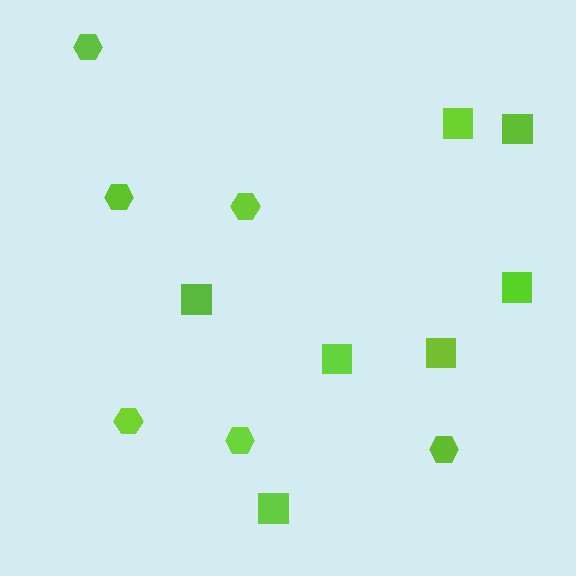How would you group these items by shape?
There are 2 groups: one group of squares (7) and one group of hexagons (6).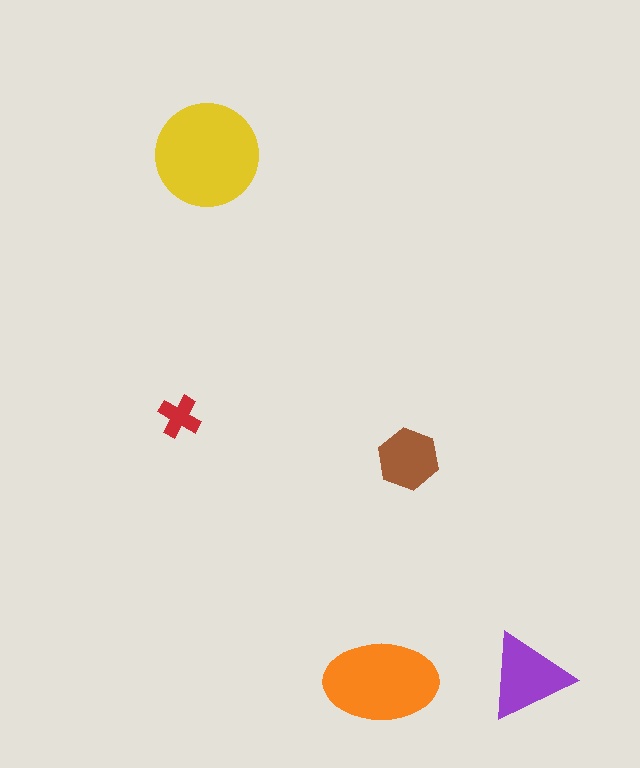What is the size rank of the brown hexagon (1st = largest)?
4th.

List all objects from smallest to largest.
The red cross, the brown hexagon, the purple triangle, the orange ellipse, the yellow circle.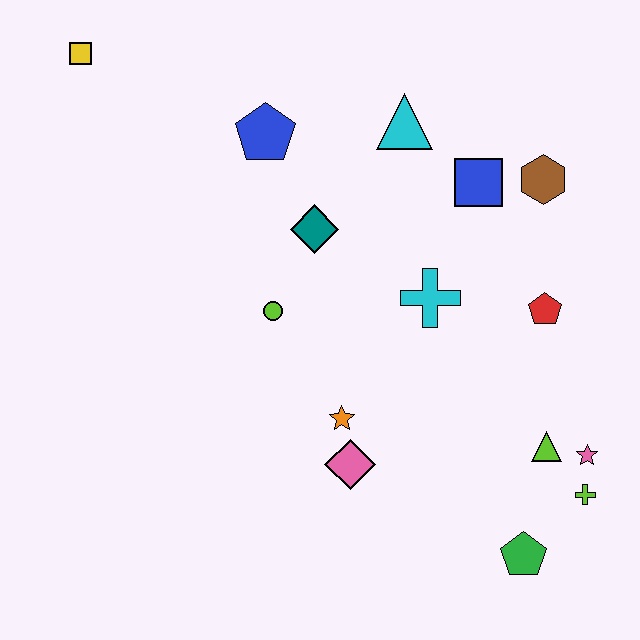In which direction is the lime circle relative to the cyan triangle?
The lime circle is below the cyan triangle.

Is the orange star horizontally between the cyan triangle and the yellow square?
Yes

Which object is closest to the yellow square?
The blue pentagon is closest to the yellow square.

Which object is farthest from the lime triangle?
The yellow square is farthest from the lime triangle.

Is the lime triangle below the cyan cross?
Yes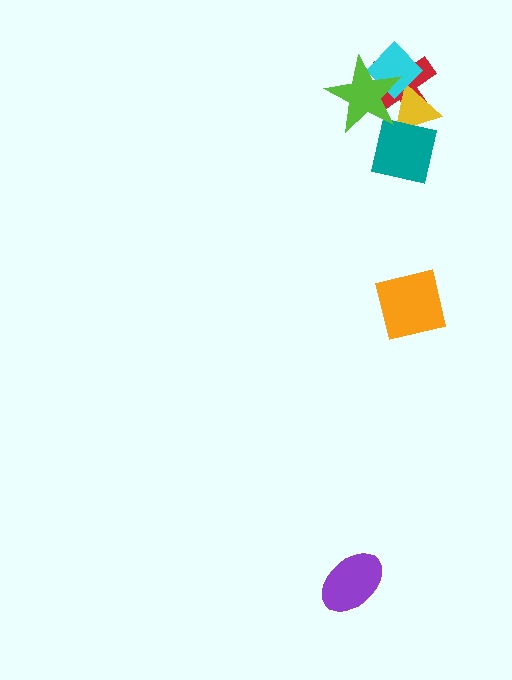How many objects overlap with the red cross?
3 objects overlap with the red cross.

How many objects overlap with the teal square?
2 objects overlap with the teal square.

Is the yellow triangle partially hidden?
Yes, it is partially covered by another shape.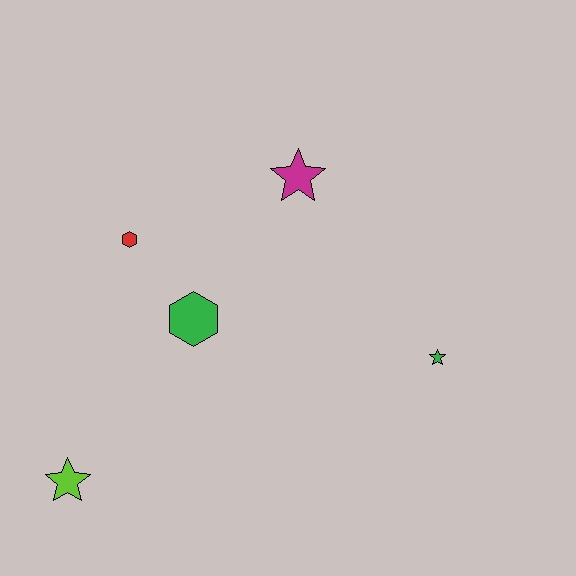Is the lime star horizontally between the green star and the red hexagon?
No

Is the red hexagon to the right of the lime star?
Yes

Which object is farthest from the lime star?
The green star is farthest from the lime star.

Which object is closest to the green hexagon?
The red hexagon is closest to the green hexagon.